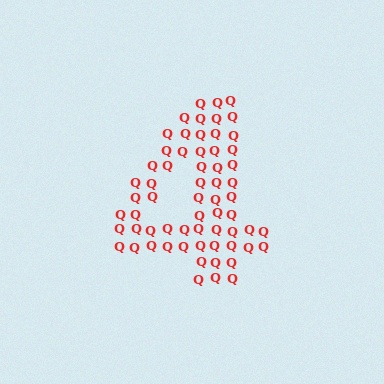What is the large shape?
The large shape is the digit 4.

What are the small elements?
The small elements are letter Q's.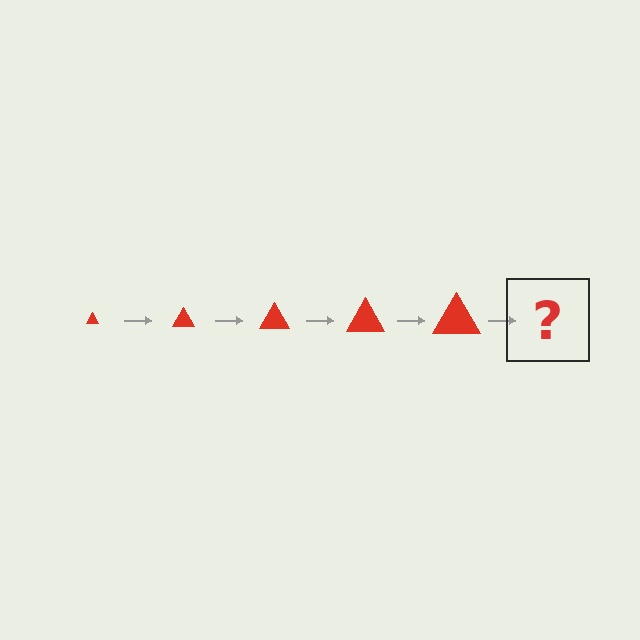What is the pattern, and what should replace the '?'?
The pattern is that the triangle gets progressively larger each step. The '?' should be a red triangle, larger than the previous one.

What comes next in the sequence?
The next element should be a red triangle, larger than the previous one.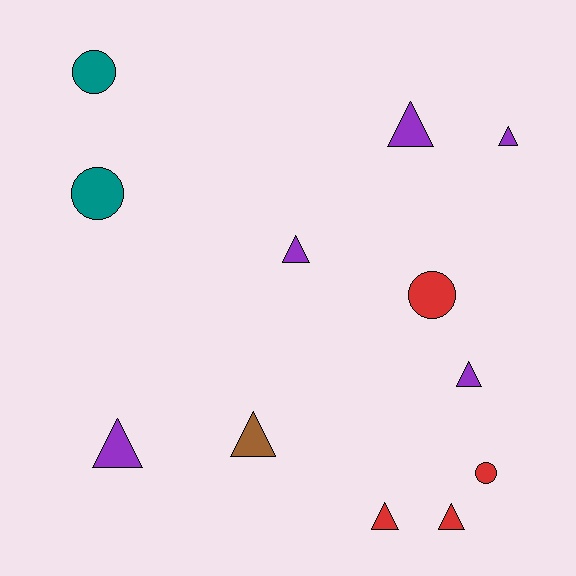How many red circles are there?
There are 2 red circles.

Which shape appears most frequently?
Triangle, with 8 objects.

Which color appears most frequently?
Purple, with 5 objects.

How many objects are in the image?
There are 12 objects.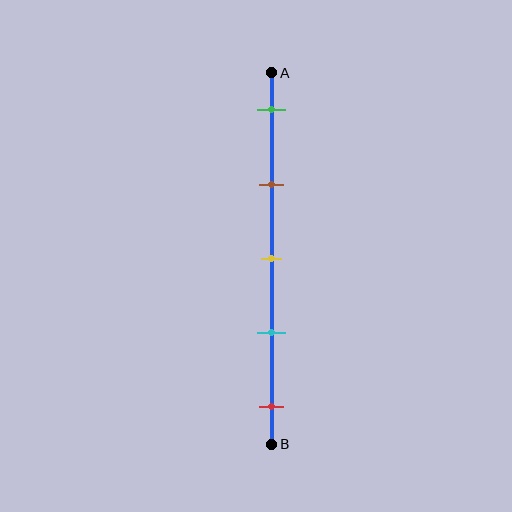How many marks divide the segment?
There are 5 marks dividing the segment.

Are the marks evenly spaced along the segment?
Yes, the marks are approximately evenly spaced.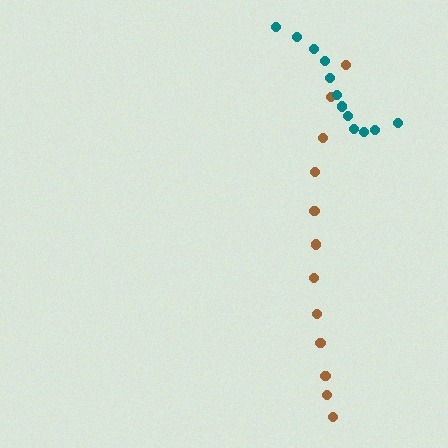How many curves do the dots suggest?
There are 2 distinct paths.